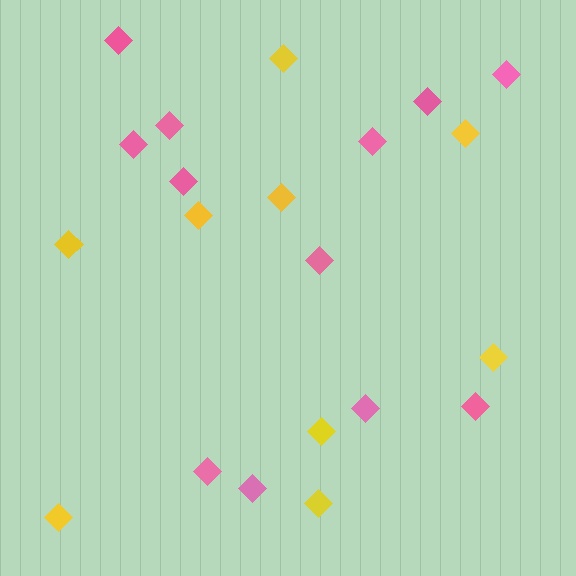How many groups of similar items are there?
There are 2 groups: one group of pink diamonds (12) and one group of yellow diamonds (9).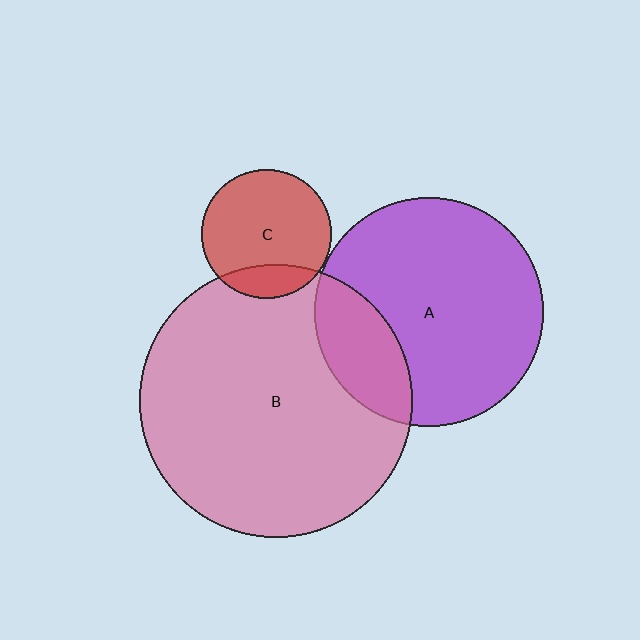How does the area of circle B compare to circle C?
Approximately 4.4 times.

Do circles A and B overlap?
Yes.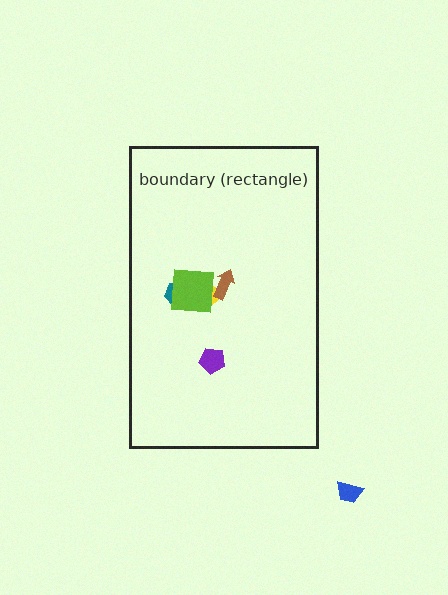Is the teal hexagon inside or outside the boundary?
Inside.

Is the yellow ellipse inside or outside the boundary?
Inside.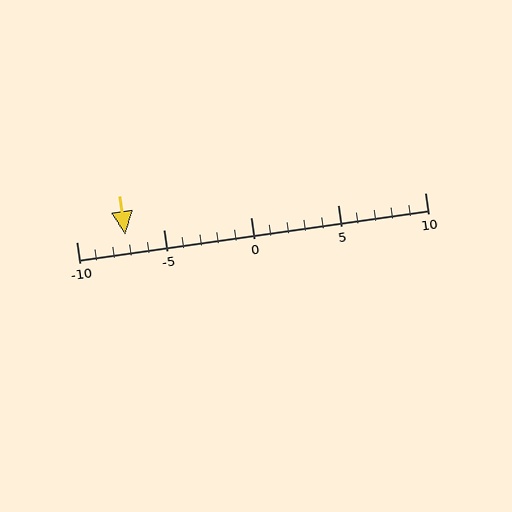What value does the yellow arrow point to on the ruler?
The yellow arrow points to approximately -7.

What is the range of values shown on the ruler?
The ruler shows values from -10 to 10.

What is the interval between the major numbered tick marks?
The major tick marks are spaced 5 units apart.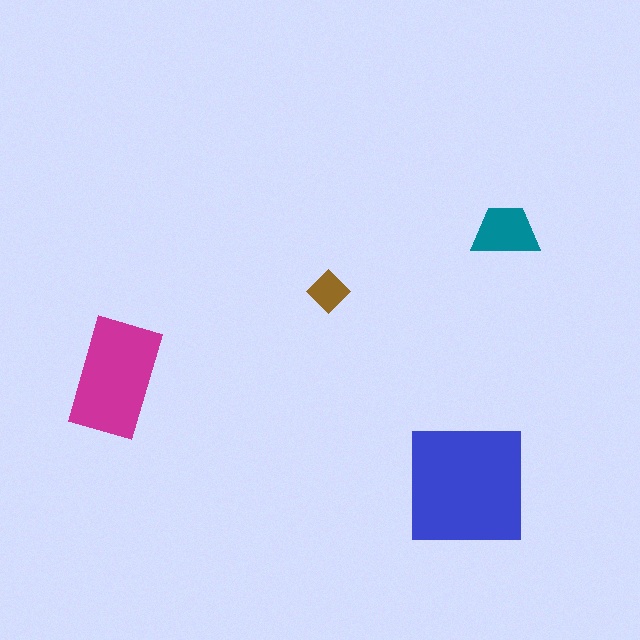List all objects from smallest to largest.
The brown diamond, the teal trapezoid, the magenta rectangle, the blue square.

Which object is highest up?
The teal trapezoid is topmost.